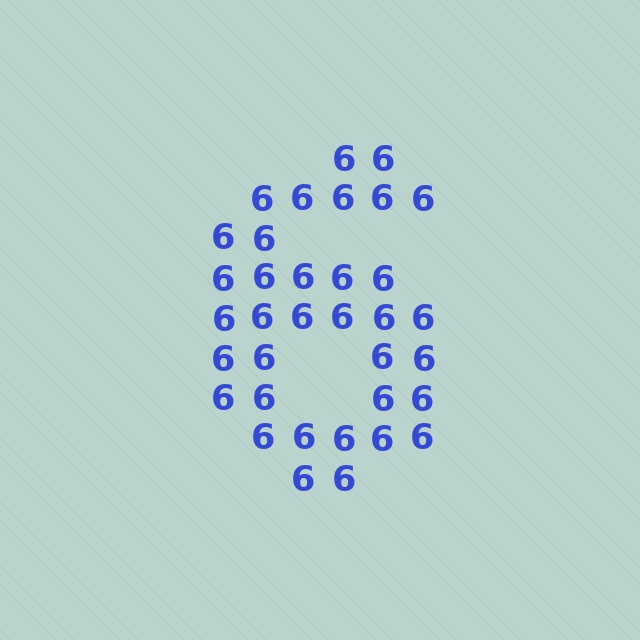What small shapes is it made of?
It is made of small digit 6's.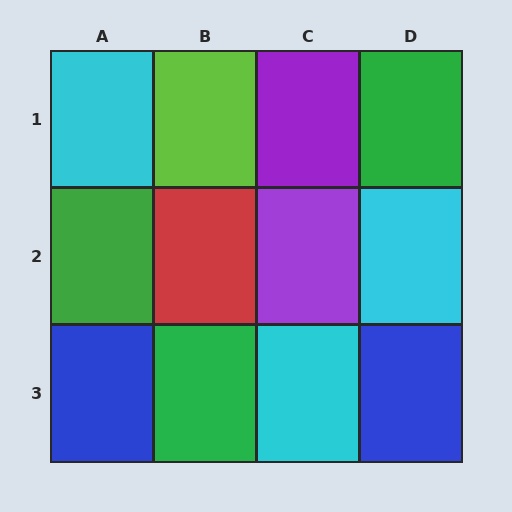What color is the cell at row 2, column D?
Cyan.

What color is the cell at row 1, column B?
Lime.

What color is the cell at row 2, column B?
Red.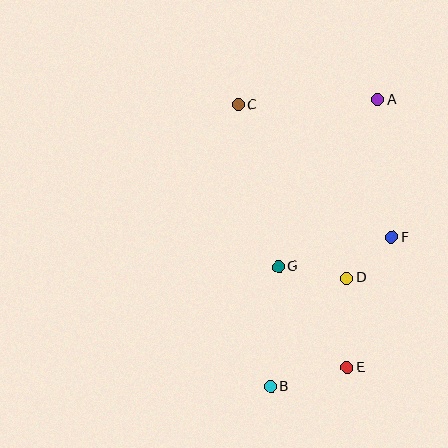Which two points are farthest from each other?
Points A and B are farthest from each other.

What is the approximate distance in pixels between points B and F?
The distance between B and F is approximately 192 pixels.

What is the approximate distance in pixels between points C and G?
The distance between C and G is approximately 167 pixels.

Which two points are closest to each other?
Points D and F are closest to each other.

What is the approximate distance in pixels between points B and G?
The distance between B and G is approximately 120 pixels.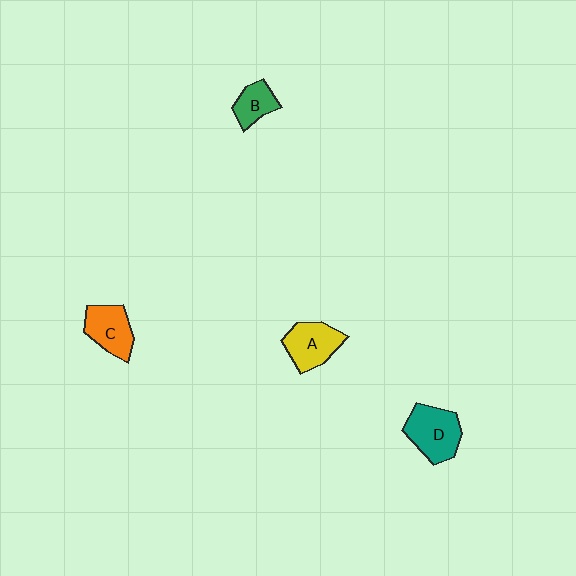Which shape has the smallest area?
Shape B (green).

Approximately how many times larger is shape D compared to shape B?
Approximately 1.8 times.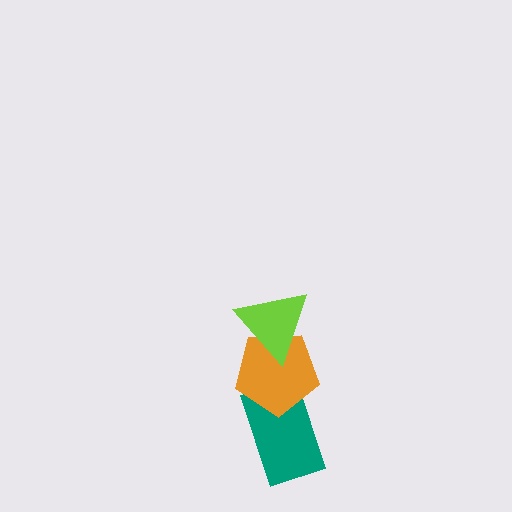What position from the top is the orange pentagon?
The orange pentagon is 2nd from the top.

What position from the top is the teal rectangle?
The teal rectangle is 3rd from the top.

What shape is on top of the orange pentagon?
The lime triangle is on top of the orange pentagon.